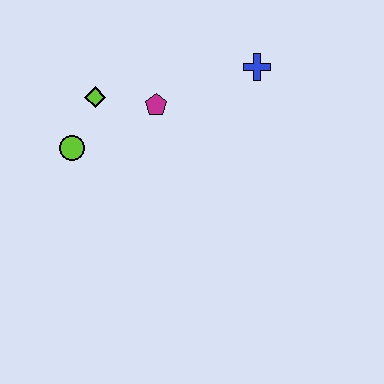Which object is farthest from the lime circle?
The blue cross is farthest from the lime circle.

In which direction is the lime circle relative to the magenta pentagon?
The lime circle is to the left of the magenta pentagon.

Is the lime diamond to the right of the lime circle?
Yes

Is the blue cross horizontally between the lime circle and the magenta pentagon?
No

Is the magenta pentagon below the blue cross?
Yes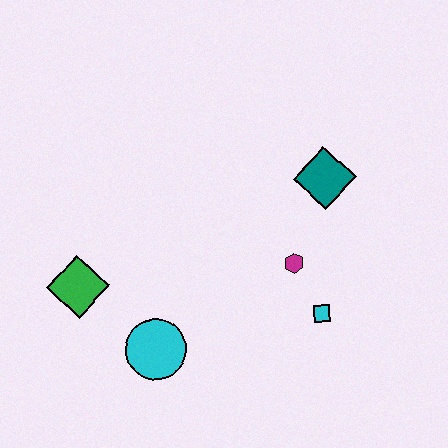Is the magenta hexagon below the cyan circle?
No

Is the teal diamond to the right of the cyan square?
Yes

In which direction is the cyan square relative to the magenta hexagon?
The cyan square is below the magenta hexagon.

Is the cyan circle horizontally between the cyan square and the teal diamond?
No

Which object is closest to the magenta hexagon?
The cyan square is closest to the magenta hexagon.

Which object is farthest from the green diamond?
The teal diamond is farthest from the green diamond.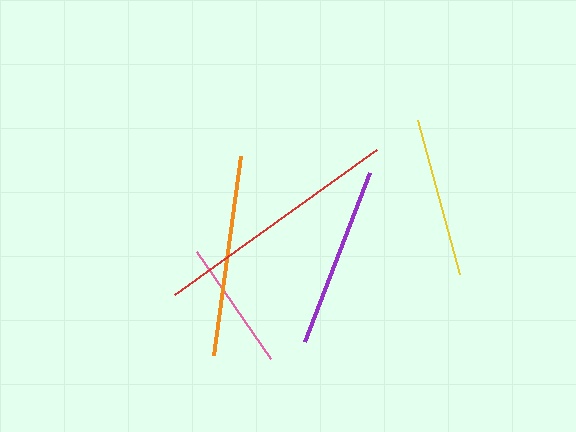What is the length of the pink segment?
The pink segment is approximately 130 pixels long.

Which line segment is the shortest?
The pink line is the shortest at approximately 130 pixels.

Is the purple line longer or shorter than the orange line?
The orange line is longer than the purple line.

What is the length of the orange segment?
The orange segment is approximately 201 pixels long.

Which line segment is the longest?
The red line is the longest at approximately 249 pixels.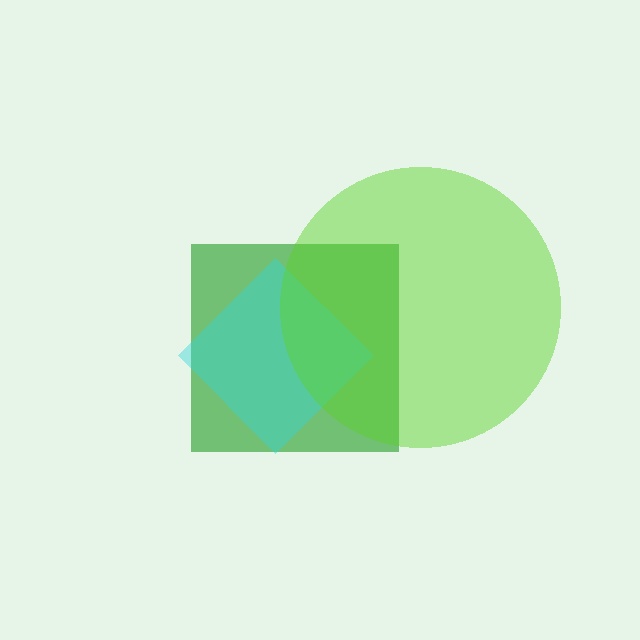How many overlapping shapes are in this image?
There are 3 overlapping shapes in the image.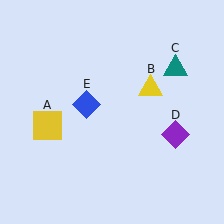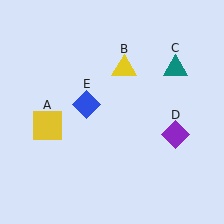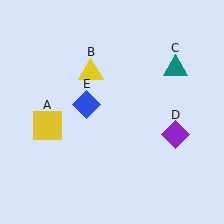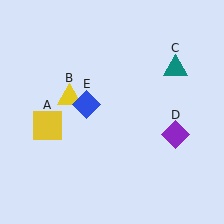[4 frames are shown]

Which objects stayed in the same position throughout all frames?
Yellow square (object A) and teal triangle (object C) and purple diamond (object D) and blue diamond (object E) remained stationary.